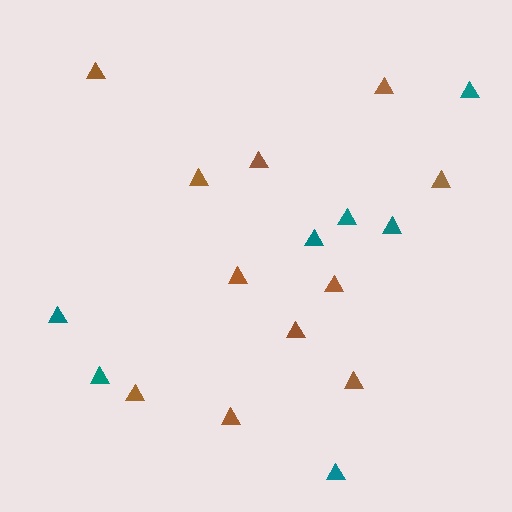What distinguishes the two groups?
There are 2 groups: one group of brown triangles (11) and one group of teal triangles (7).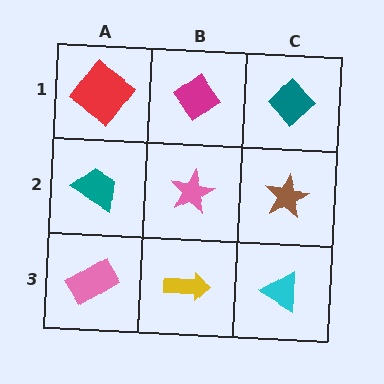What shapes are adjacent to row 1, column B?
A pink star (row 2, column B), a red diamond (row 1, column A), a teal diamond (row 1, column C).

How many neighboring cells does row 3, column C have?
2.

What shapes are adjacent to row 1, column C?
A brown star (row 2, column C), a magenta diamond (row 1, column B).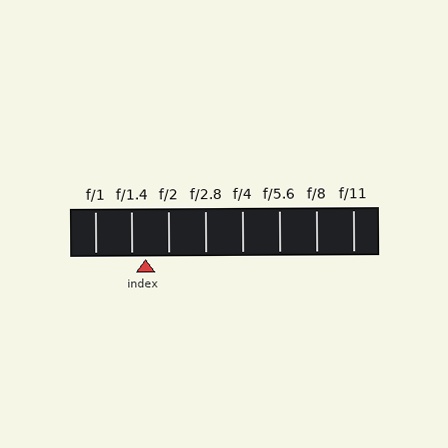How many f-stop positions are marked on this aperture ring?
There are 8 f-stop positions marked.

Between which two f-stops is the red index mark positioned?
The index mark is between f/1.4 and f/2.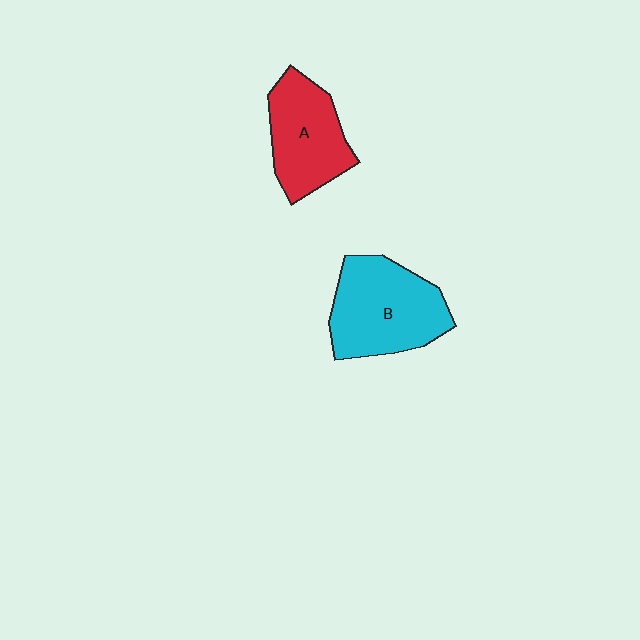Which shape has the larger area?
Shape B (cyan).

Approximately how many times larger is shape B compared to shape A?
Approximately 1.3 times.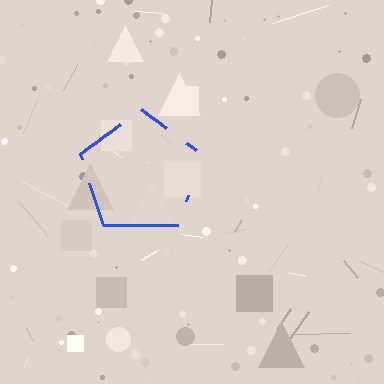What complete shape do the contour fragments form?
The contour fragments form a pentagon.